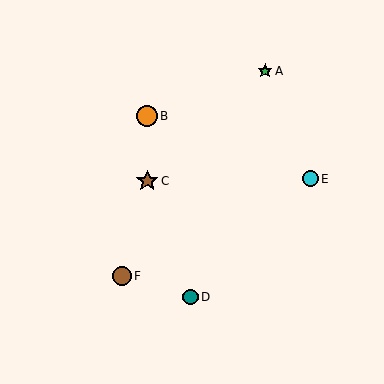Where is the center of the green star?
The center of the green star is at (265, 71).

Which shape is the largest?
The brown star (labeled C) is the largest.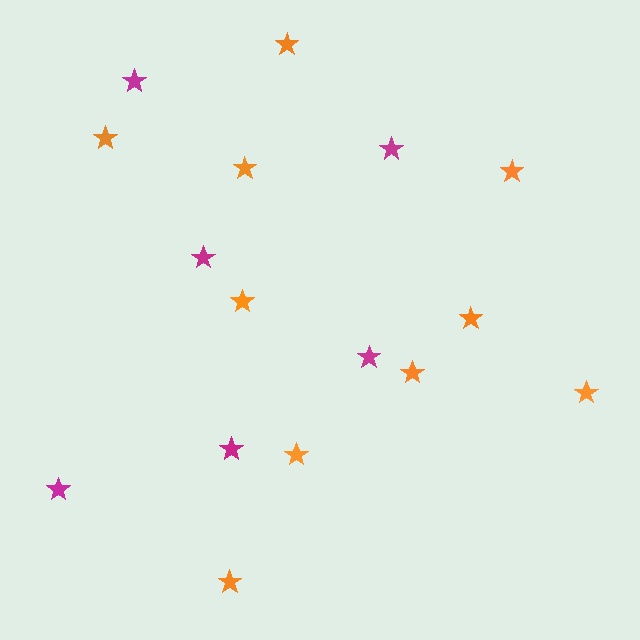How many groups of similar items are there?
There are 2 groups: one group of orange stars (10) and one group of magenta stars (6).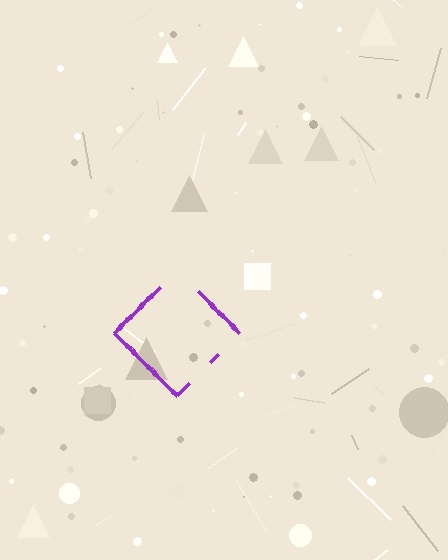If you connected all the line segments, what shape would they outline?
They would outline a diamond.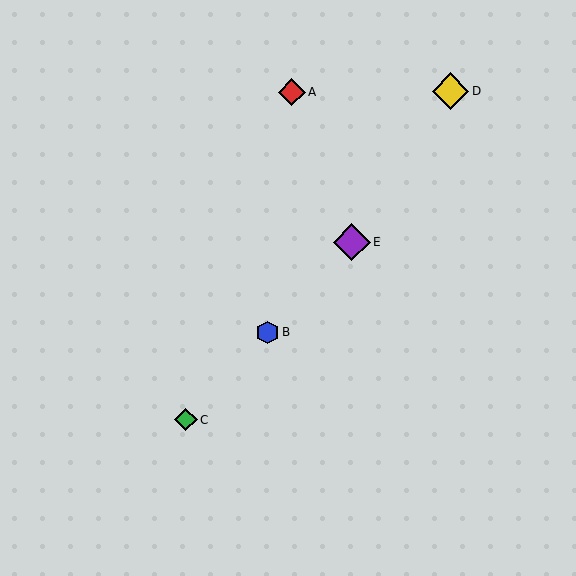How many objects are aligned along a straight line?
3 objects (B, C, E) are aligned along a straight line.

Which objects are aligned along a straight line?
Objects B, C, E are aligned along a straight line.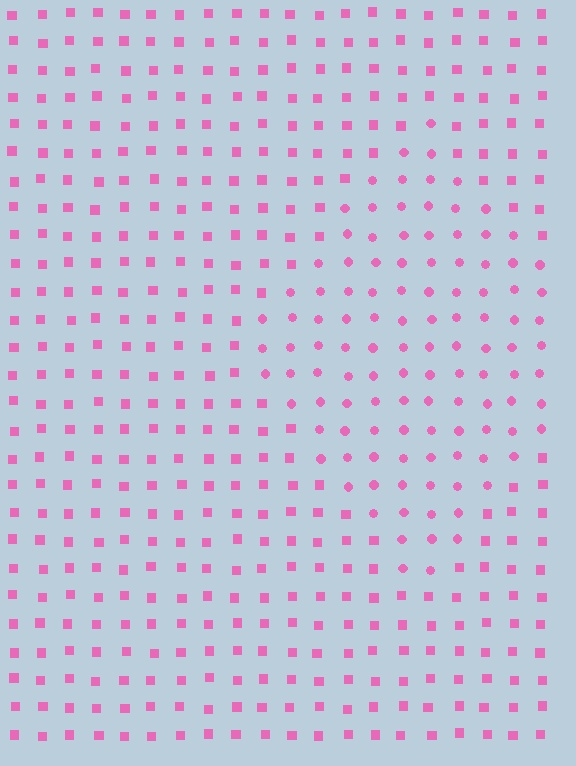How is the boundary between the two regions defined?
The boundary is defined by a change in element shape: circles inside vs. squares outside. All elements share the same color and spacing.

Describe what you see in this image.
The image is filled with small pink elements arranged in a uniform grid. A diamond-shaped region contains circles, while the surrounding area contains squares. The boundary is defined purely by the change in element shape.